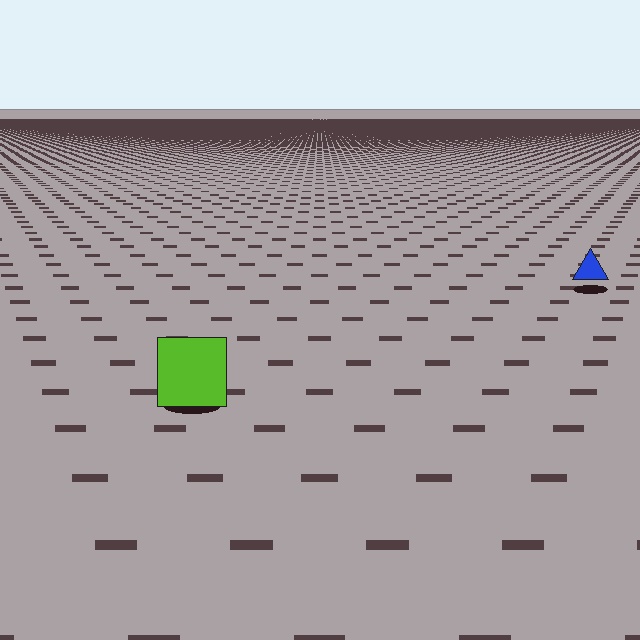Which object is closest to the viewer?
The lime square is closest. The texture marks near it are larger and more spread out.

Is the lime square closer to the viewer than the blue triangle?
Yes. The lime square is closer — you can tell from the texture gradient: the ground texture is coarser near it.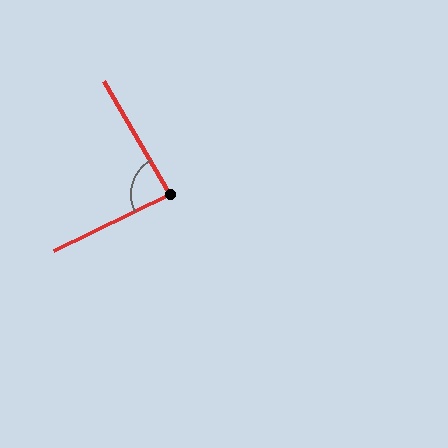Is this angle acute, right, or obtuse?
It is approximately a right angle.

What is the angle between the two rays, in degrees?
Approximately 86 degrees.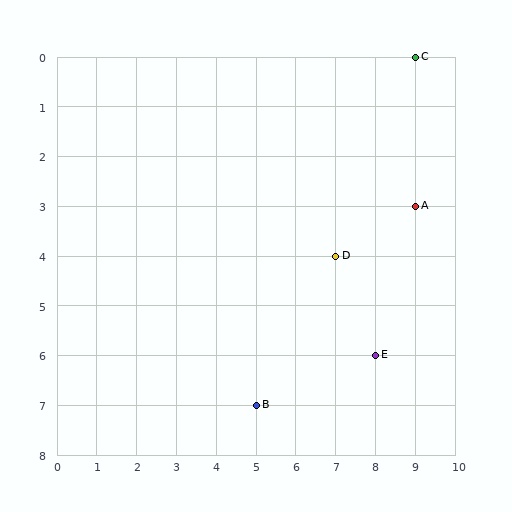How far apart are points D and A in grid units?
Points D and A are 2 columns and 1 row apart (about 2.2 grid units diagonally).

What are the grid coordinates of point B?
Point B is at grid coordinates (5, 7).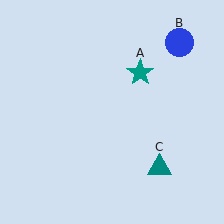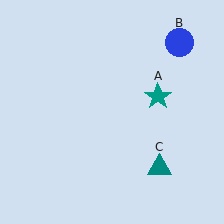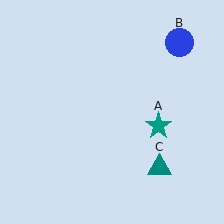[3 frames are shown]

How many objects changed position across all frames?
1 object changed position: teal star (object A).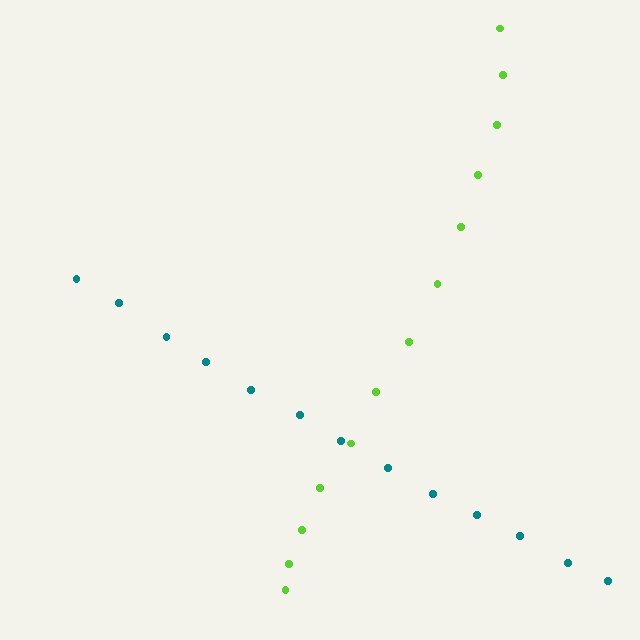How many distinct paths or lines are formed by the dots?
There are 2 distinct paths.